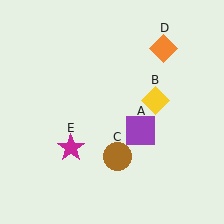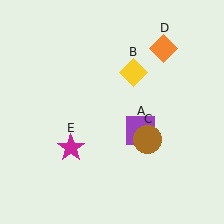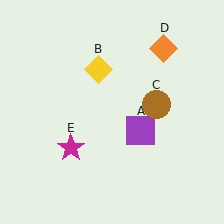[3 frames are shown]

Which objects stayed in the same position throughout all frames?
Purple square (object A) and orange diamond (object D) and magenta star (object E) remained stationary.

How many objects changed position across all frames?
2 objects changed position: yellow diamond (object B), brown circle (object C).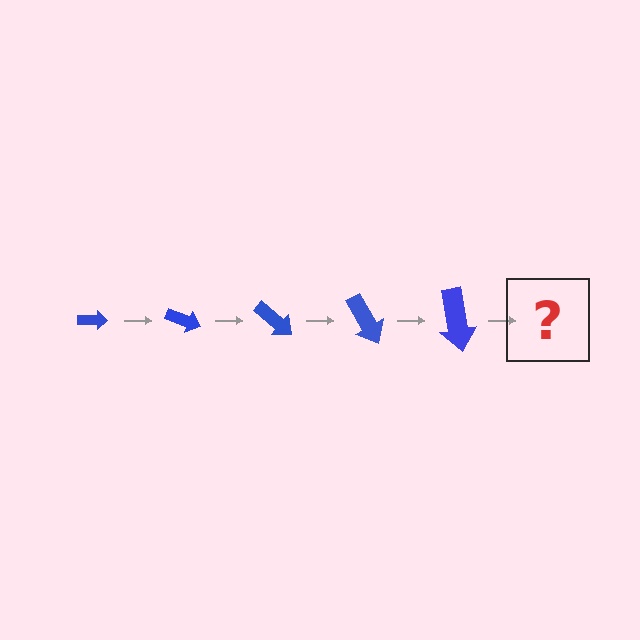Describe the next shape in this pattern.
It should be an arrow, larger than the previous one and rotated 100 degrees from the start.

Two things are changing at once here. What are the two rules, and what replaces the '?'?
The two rules are that the arrow grows larger each step and it rotates 20 degrees each step. The '?' should be an arrow, larger than the previous one and rotated 100 degrees from the start.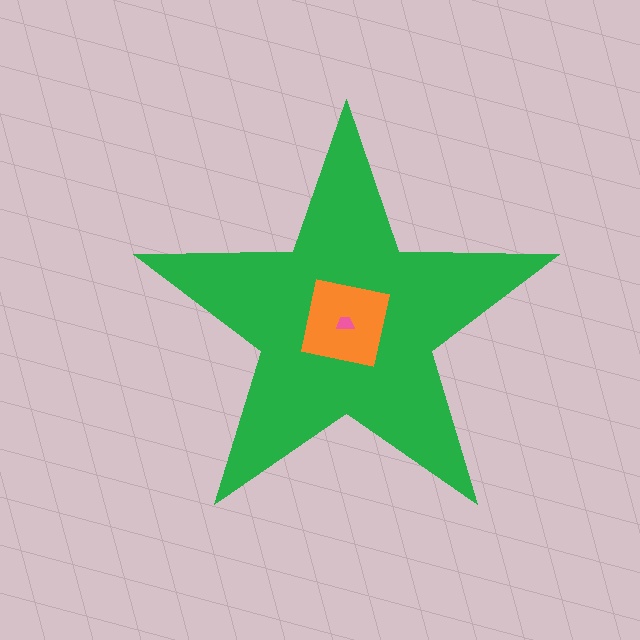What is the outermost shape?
The green star.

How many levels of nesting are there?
3.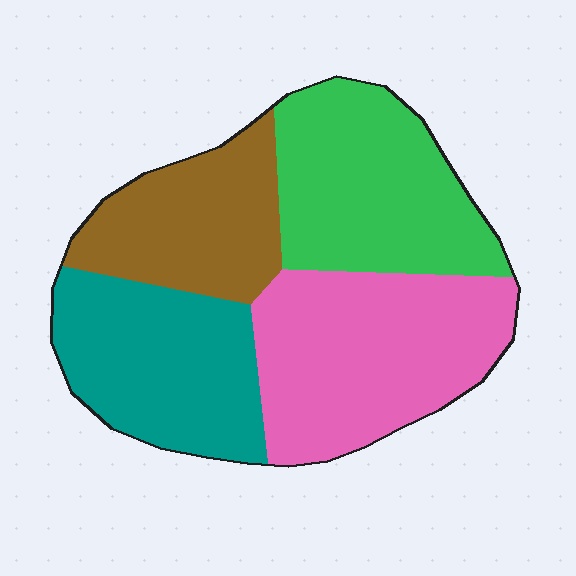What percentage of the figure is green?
Green covers about 25% of the figure.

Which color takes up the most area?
Pink, at roughly 30%.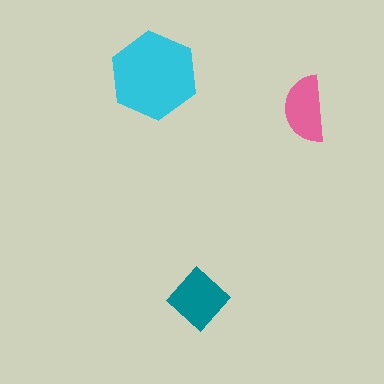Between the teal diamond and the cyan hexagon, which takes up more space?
The cyan hexagon.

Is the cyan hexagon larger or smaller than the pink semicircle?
Larger.